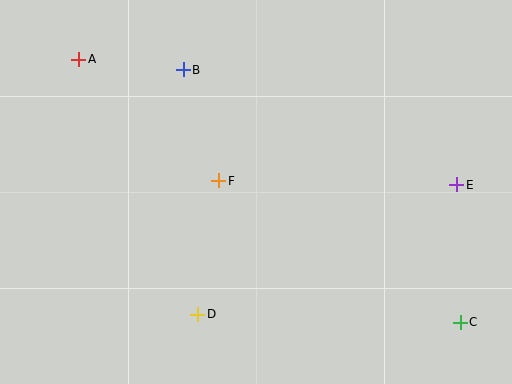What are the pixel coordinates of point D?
Point D is at (198, 314).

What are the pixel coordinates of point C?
Point C is at (460, 322).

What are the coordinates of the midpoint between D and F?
The midpoint between D and F is at (208, 247).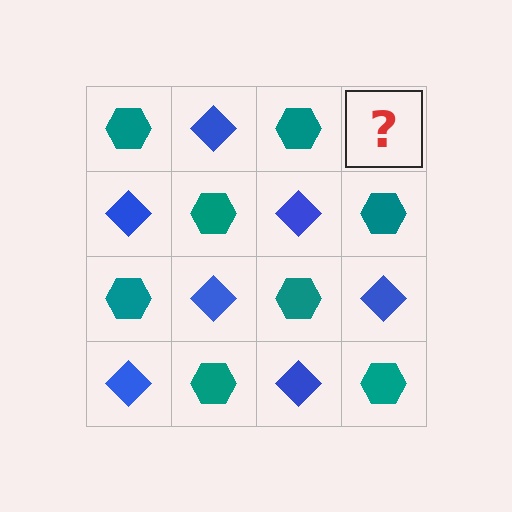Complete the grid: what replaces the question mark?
The question mark should be replaced with a blue diamond.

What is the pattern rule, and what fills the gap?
The rule is that it alternates teal hexagon and blue diamond in a checkerboard pattern. The gap should be filled with a blue diamond.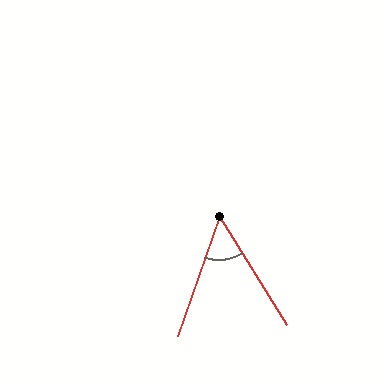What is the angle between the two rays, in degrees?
Approximately 51 degrees.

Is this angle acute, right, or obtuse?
It is acute.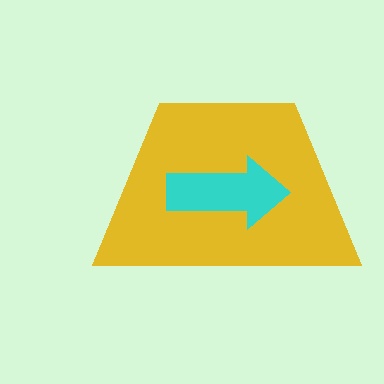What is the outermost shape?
The yellow trapezoid.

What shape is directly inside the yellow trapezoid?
The cyan arrow.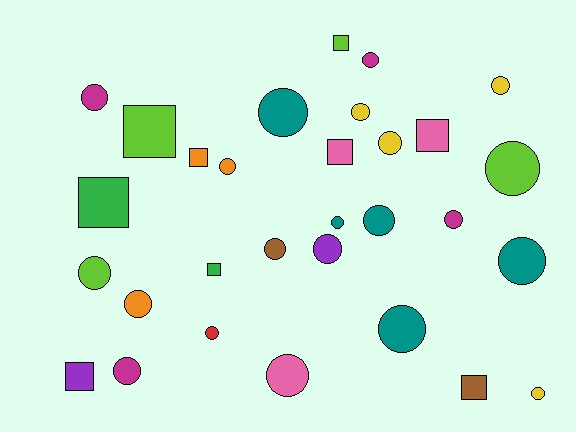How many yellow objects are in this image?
There are 4 yellow objects.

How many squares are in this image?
There are 9 squares.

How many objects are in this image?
There are 30 objects.